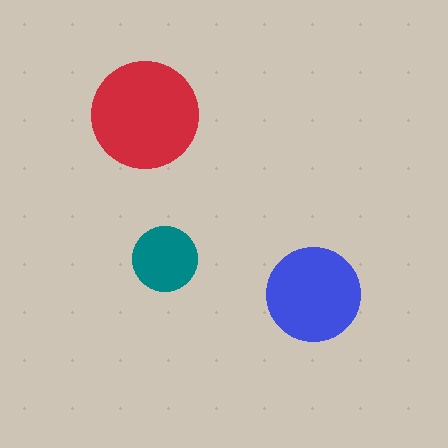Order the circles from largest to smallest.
the red one, the blue one, the teal one.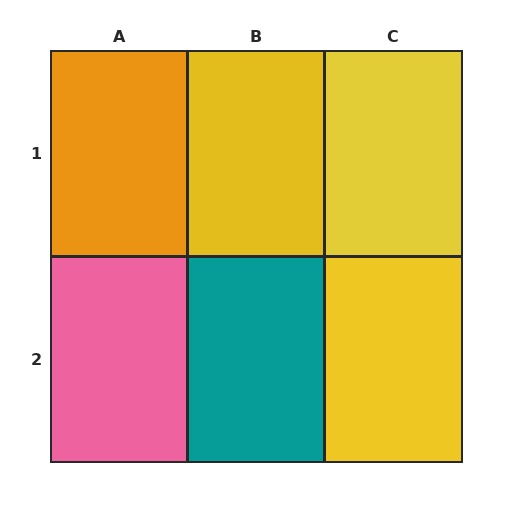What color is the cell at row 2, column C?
Yellow.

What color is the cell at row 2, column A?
Pink.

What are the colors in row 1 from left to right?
Orange, yellow, yellow.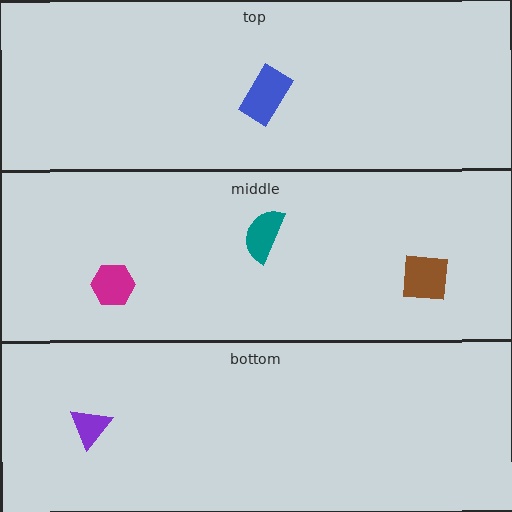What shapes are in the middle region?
The teal semicircle, the magenta hexagon, the brown square.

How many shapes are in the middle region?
3.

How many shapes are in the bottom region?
1.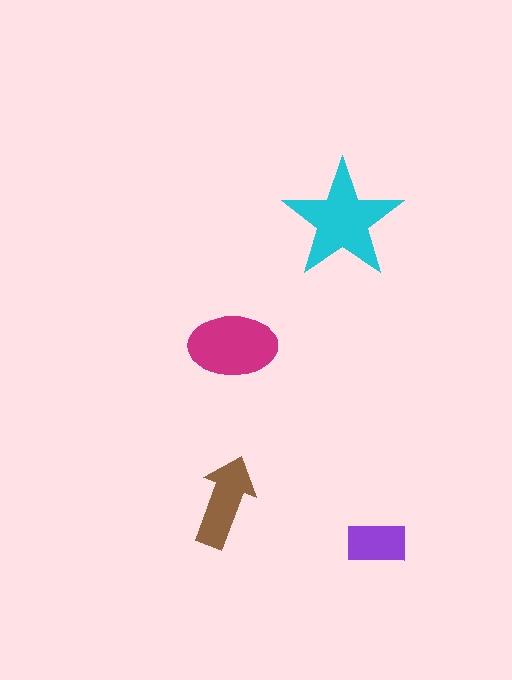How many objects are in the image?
There are 4 objects in the image.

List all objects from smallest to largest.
The purple rectangle, the brown arrow, the magenta ellipse, the cyan star.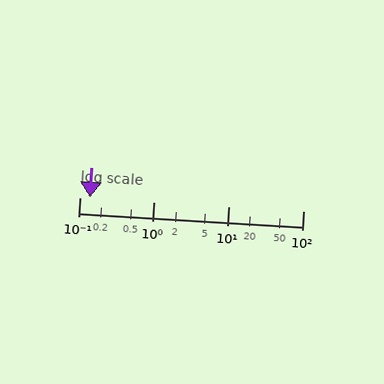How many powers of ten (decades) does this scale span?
The scale spans 3 decades, from 0.1 to 100.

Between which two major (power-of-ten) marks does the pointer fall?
The pointer is between 0.1 and 1.